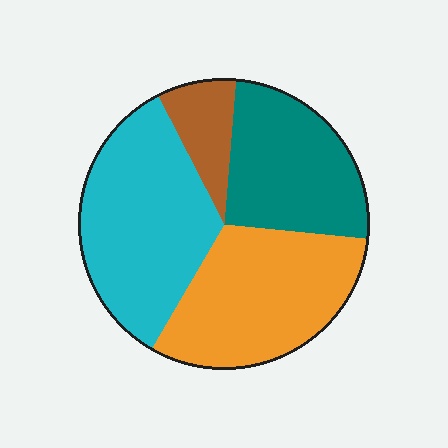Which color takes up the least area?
Brown, at roughly 10%.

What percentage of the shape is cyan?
Cyan covers roughly 35% of the shape.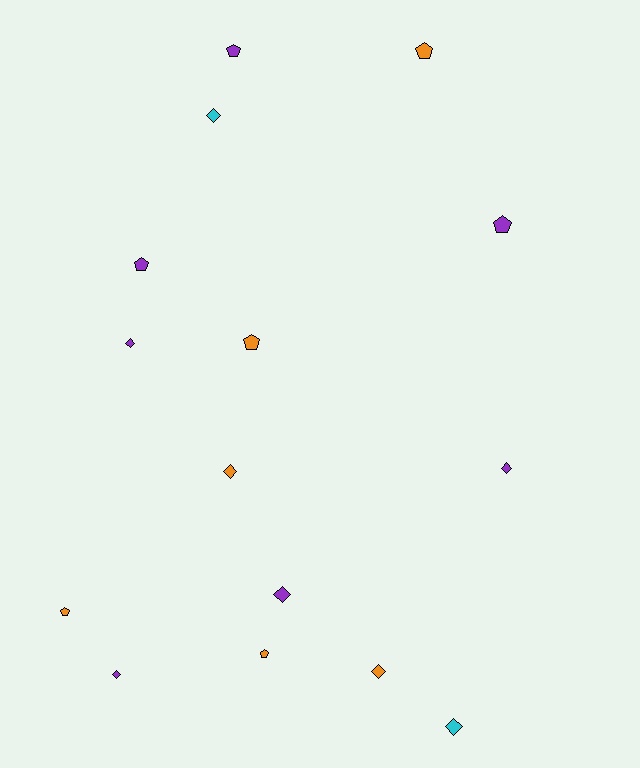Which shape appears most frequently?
Diamond, with 8 objects.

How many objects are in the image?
There are 15 objects.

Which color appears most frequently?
Purple, with 7 objects.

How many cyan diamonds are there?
There are 2 cyan diamonds.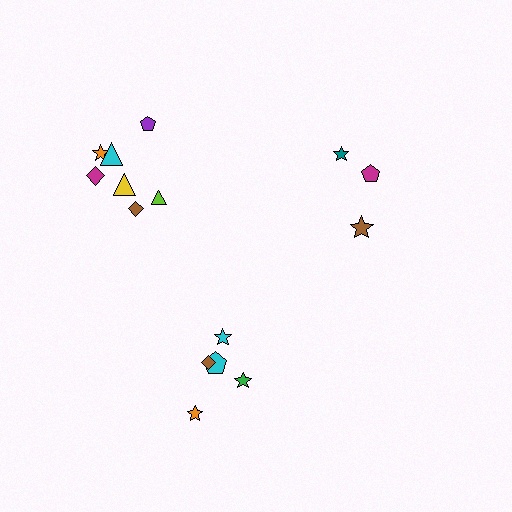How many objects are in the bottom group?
There are 5 objects.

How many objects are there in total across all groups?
There are 15 objects.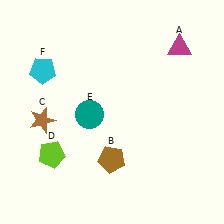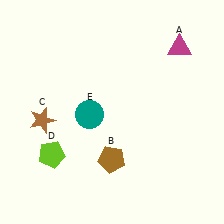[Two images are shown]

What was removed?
The cyan pentagon (F) was removed in Image 2.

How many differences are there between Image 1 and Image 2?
There is 1 difference between the two images.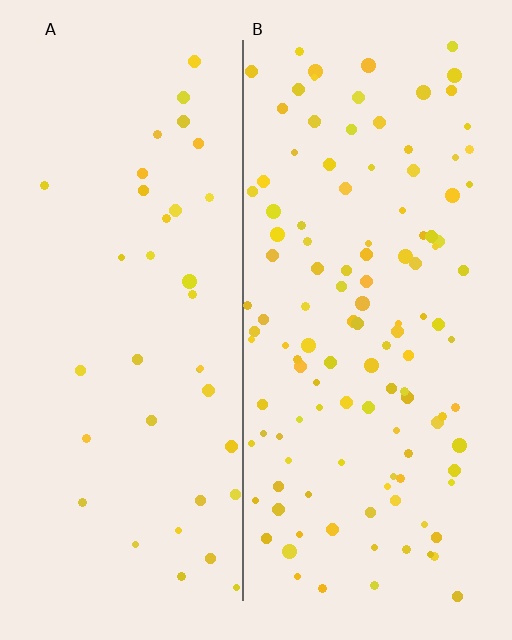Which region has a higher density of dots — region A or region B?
B (the right).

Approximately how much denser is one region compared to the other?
Approximately 3.2× — region B over region A.